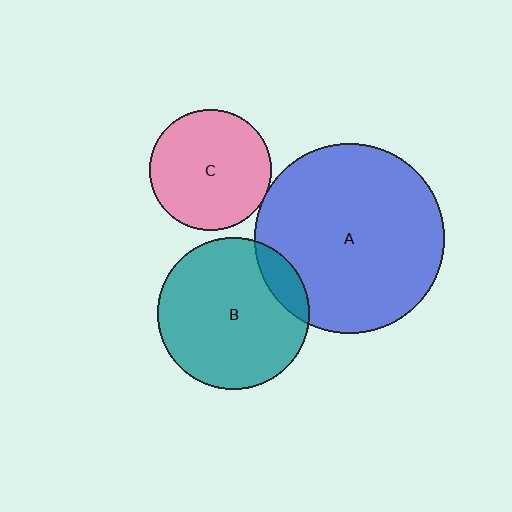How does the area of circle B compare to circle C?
Approximately 1.6 times.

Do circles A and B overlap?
Yes.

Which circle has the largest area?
Circle A (blue).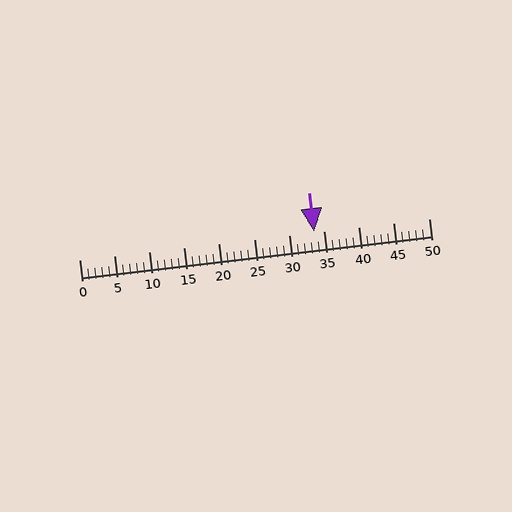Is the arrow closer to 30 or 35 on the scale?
The arrow is closer to 35.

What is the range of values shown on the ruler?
The ruler shows values from 0 to 50.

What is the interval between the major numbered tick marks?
The major tick marks are spaced 5 units apart.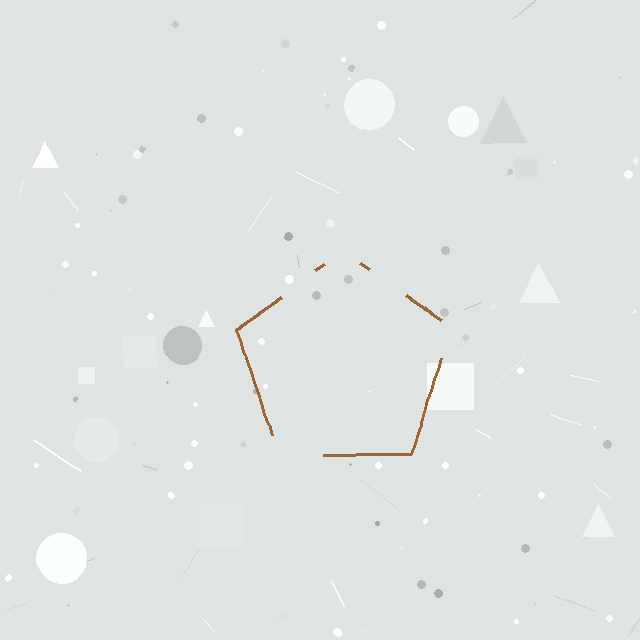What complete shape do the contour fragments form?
The contour fragments form a pentagon.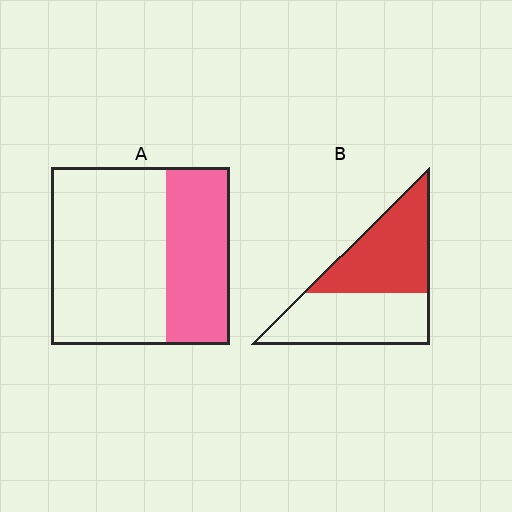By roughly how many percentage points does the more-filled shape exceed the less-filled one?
By roughly 15 percentage points (B over A).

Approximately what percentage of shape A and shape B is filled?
A is approximately 35% and B is approximately 50%.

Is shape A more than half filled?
No.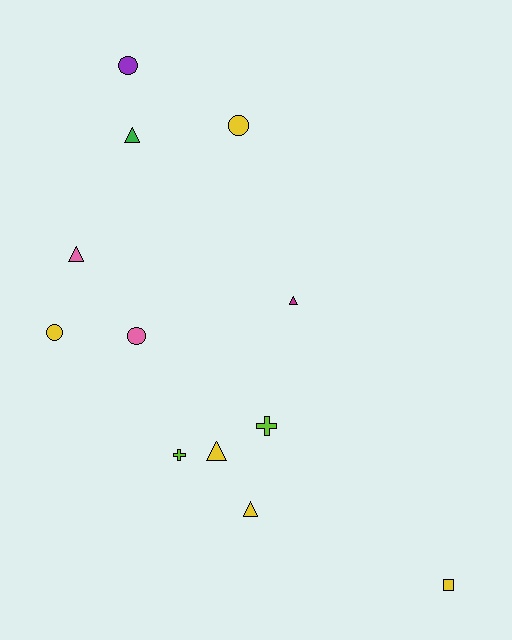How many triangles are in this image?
There are 5 triangles.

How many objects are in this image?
There are 12 objects.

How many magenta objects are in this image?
There is 1 magenta object.